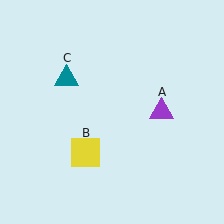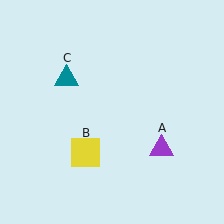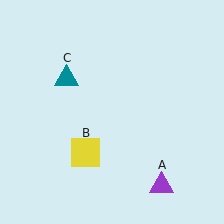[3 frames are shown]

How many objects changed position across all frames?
1 object changed position: purple triangle (object A).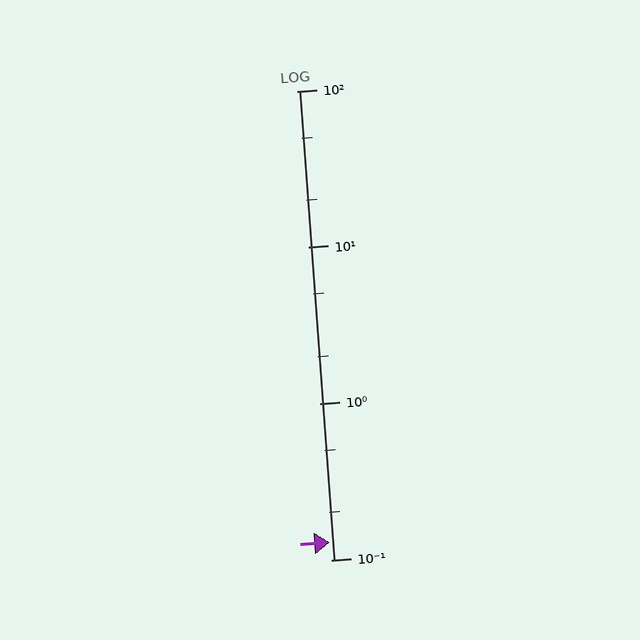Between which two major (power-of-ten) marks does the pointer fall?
The pointer is between 0.1 and 1.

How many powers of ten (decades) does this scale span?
The scale spans 3 decades, from 0.1 to 100.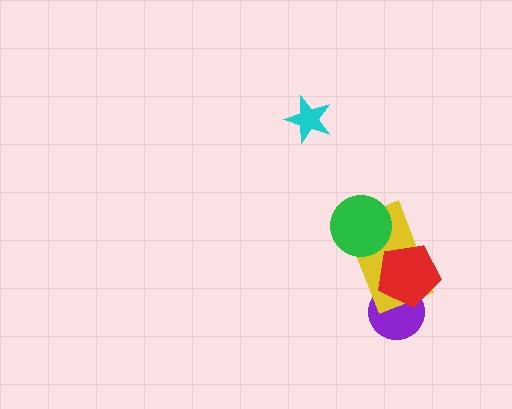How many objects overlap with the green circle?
1 object overlaps with the green circle.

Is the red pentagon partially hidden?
No, no other shape covers it.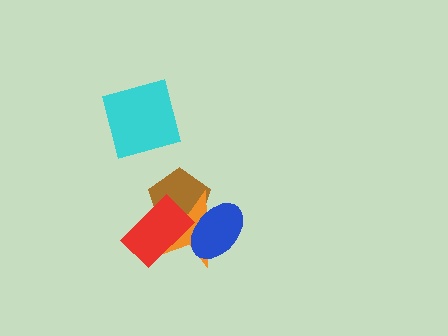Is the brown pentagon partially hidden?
Yes, it is partially covered by another shape.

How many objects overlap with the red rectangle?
2 objects overlap with the red rectangle.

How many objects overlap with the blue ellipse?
2 objects overlap with the blue ellipse.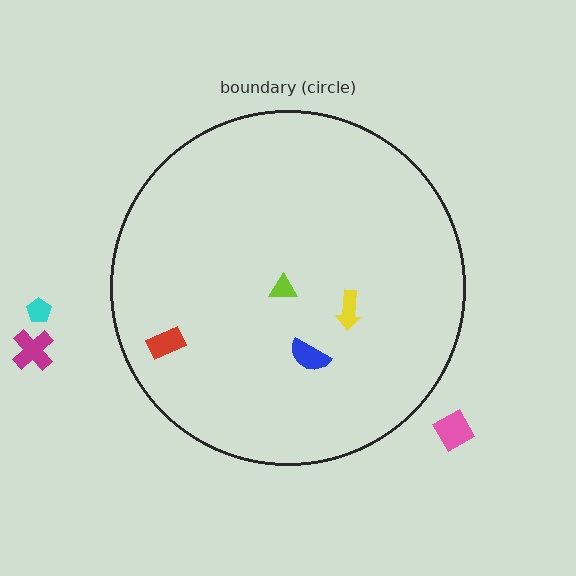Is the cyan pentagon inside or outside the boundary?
Outside.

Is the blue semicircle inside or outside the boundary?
Inside.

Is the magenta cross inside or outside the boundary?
Outside.